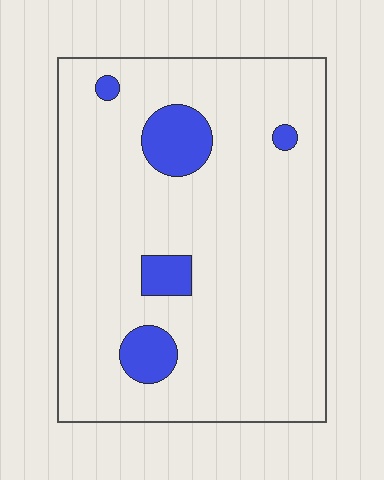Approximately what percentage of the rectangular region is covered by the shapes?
Approximately 10%.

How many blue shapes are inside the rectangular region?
5.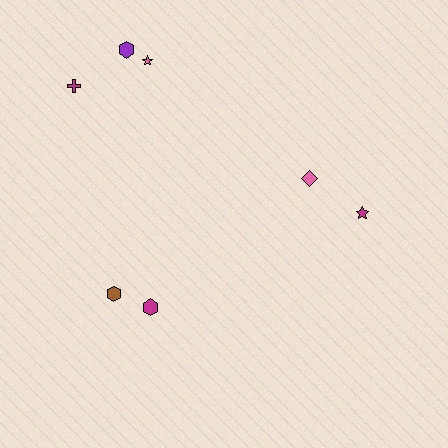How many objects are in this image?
There are 7 objects.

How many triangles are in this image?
There are no triangles.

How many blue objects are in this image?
There are no blue objects.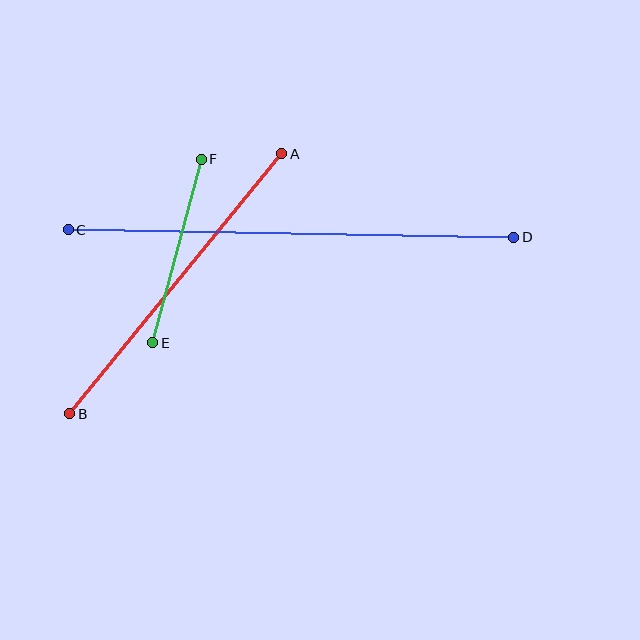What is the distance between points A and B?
The distance is approximately 335 pixels.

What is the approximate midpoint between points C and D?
The midpoint is at approximately (291, 234) pixels.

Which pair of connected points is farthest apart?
Points C and D are farthest apart.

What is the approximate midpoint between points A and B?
The midpoint is at approximately (176, 284) pixels.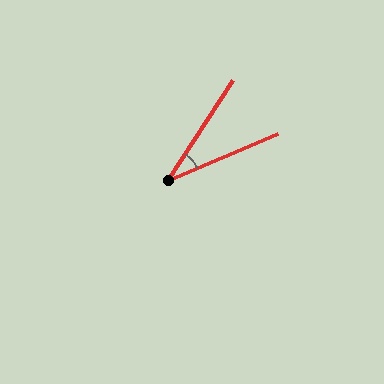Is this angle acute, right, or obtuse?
It is acute.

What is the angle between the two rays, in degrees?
Approximately 34 degrees.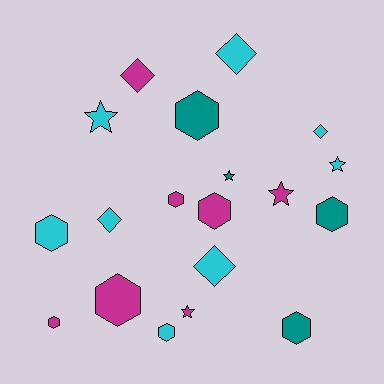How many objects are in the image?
There are 19 objects.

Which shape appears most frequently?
Hexagon, with 9 objects.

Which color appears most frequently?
Cyan, with 8 objects.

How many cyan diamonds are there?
There are 4 cyan diamonds.